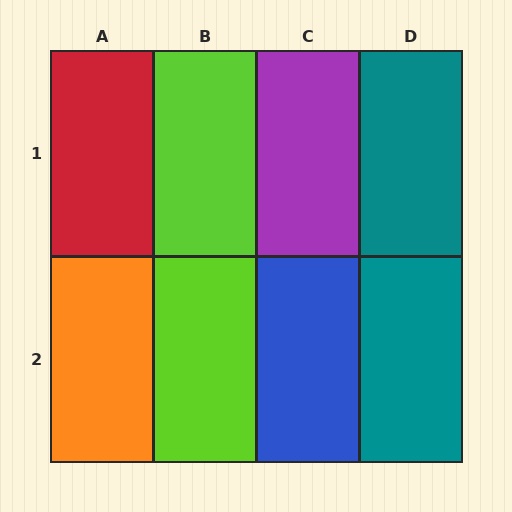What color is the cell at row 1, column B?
Lime.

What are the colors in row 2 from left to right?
Orange, lime, blue, teal.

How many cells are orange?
1 cell is orange.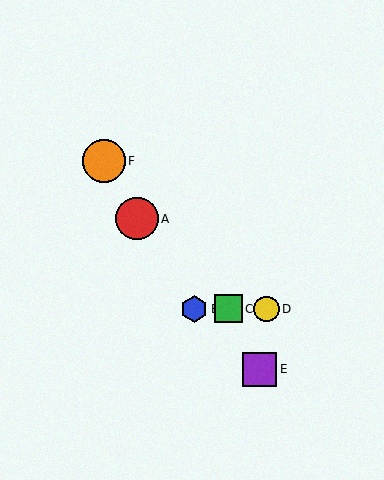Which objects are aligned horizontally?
Objects B, C, D are aligned horizontally.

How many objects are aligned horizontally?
3 objects (B, C, D) are aligned horizontally.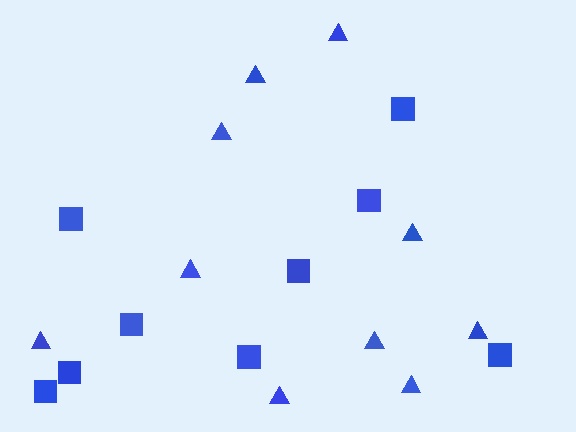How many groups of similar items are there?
There are 2 groups: one group of triangles (10) and one group of squares (9).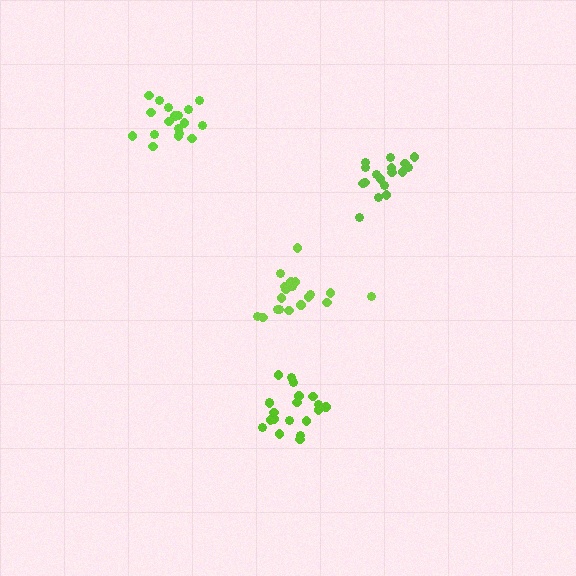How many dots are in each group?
Group 1: 19 dots, Group 2: 19 dots, Group 3: 17 dots, Group 4: 20 dots (75 total).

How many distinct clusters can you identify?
There are 4 distinct clusters.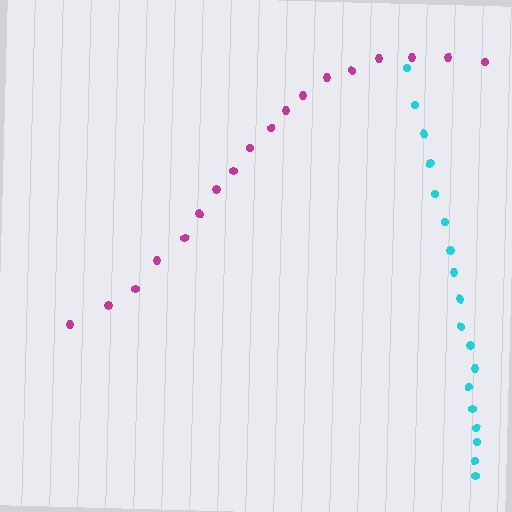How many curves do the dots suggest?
There are 2 distinct paths.